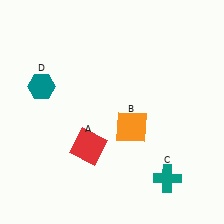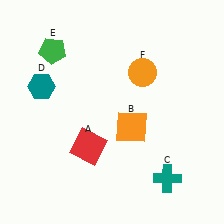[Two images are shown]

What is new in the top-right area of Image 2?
An orange circle (F) was added in the top-right area of Image 2.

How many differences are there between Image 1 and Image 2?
There are 2 differences between the two images.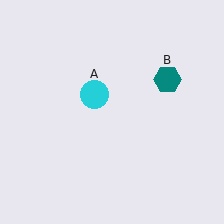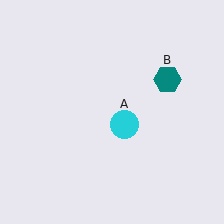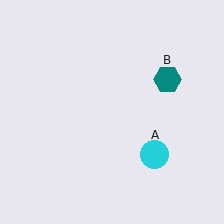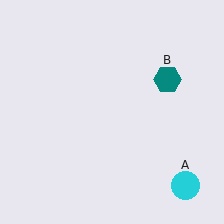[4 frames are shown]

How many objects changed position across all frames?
1 object changed position: cyan circle (object A).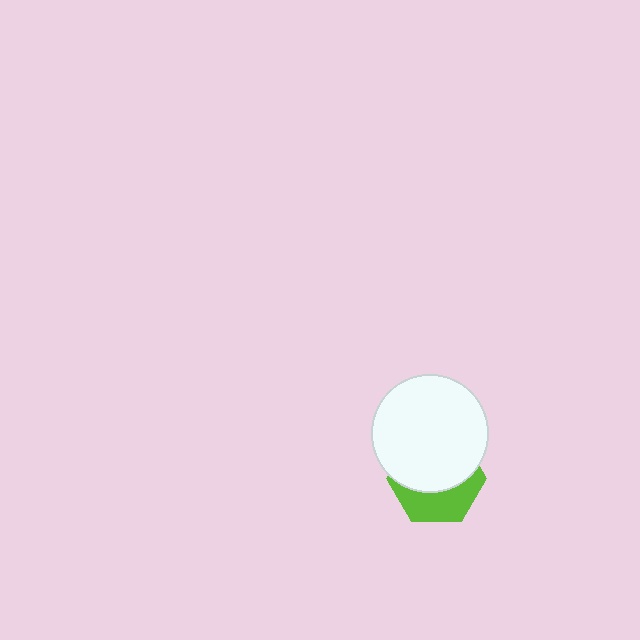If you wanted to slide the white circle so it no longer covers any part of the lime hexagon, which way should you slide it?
Slide it up — that is the most direct way to separate the two shapes.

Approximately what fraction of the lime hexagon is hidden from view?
Roughly 61% of the lime hexagon is hidden behind the white circle.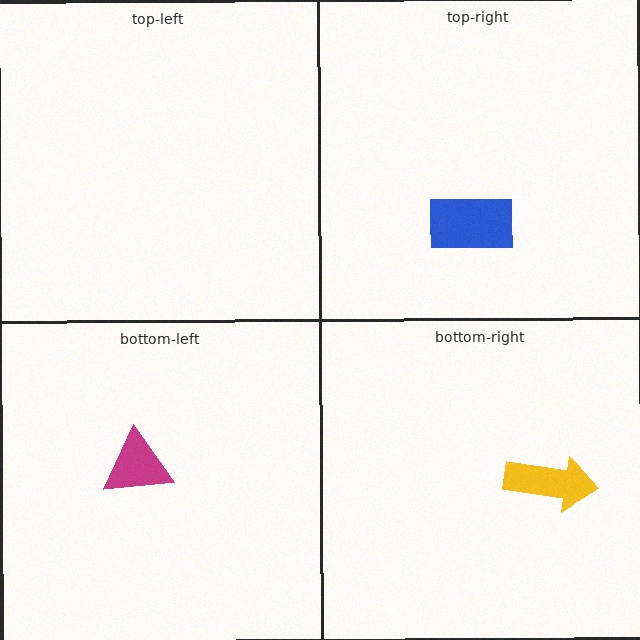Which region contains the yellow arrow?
The bottom-right region.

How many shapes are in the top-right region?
1.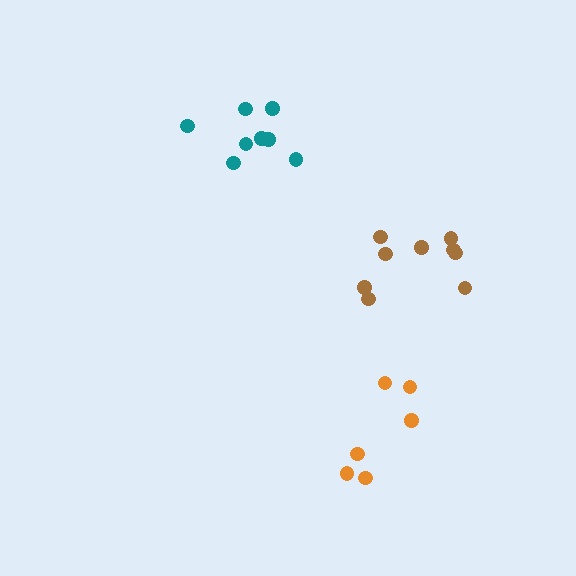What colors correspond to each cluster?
The clusters are colored: brown, orange, teal.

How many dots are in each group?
Group 1: 9 dots, Group 2: 6 dots, Group 3: 8 dots (23 total).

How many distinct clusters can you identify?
There are 3 distinct clusters.